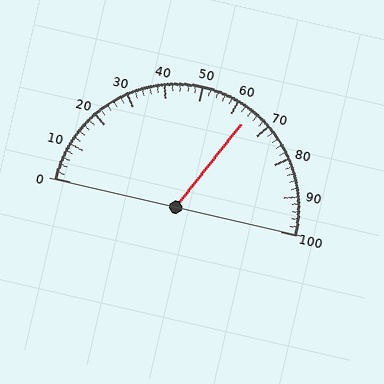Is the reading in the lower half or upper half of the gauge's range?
The reading is in the upper half of the range (0 to 100).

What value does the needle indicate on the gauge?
The needle indicates approximately 64.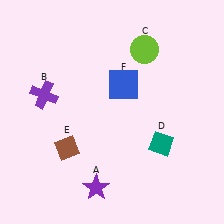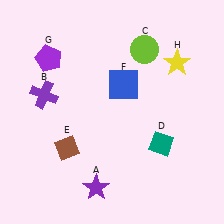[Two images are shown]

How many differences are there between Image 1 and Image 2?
There are 2 differences between the two images.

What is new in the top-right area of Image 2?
A yellow star (H) was added in the top-right area of Image 2.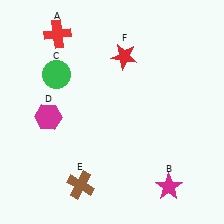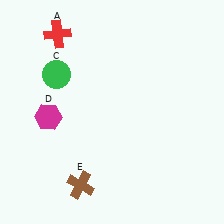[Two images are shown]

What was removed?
The red star (F), the magenta star (B) were removed in Image 2.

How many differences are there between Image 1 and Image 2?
There are 2 differences between the two images.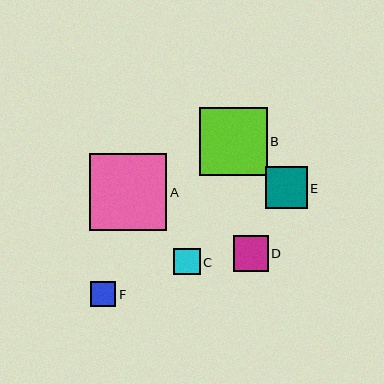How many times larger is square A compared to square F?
Square A is approximately 3.0 times the size of square F.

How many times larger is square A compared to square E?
Square A is approximately 1.8 times the size of square E.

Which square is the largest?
Square A is the largest with a size of approximately 77 pixels.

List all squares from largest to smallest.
From largest to smallest: A, B, E, D, C, F.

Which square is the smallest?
Square F is the smallest with a size of approximately 26 pixels.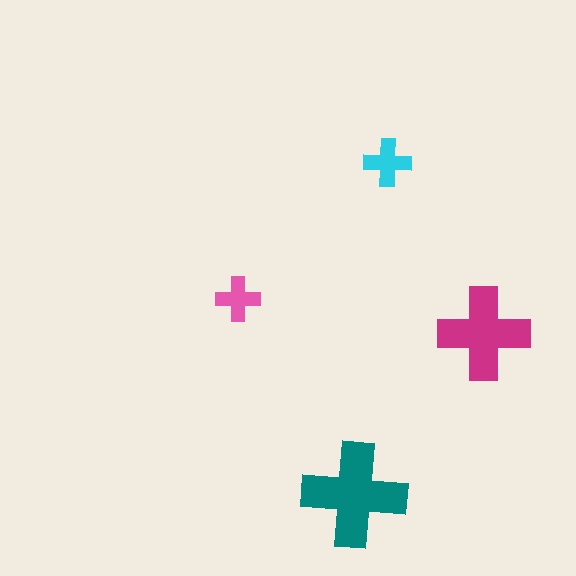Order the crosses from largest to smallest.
the teal one, the magenta one, the cyan one, the pink one.